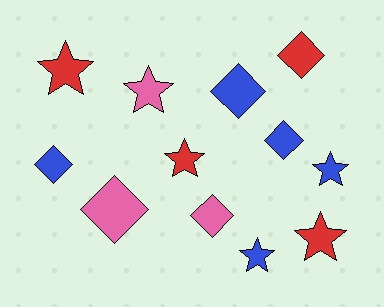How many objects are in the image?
There are 12 objects.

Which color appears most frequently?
Blue, with 5 objects.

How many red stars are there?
There are 3 red stars.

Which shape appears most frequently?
Star, with 6 objects.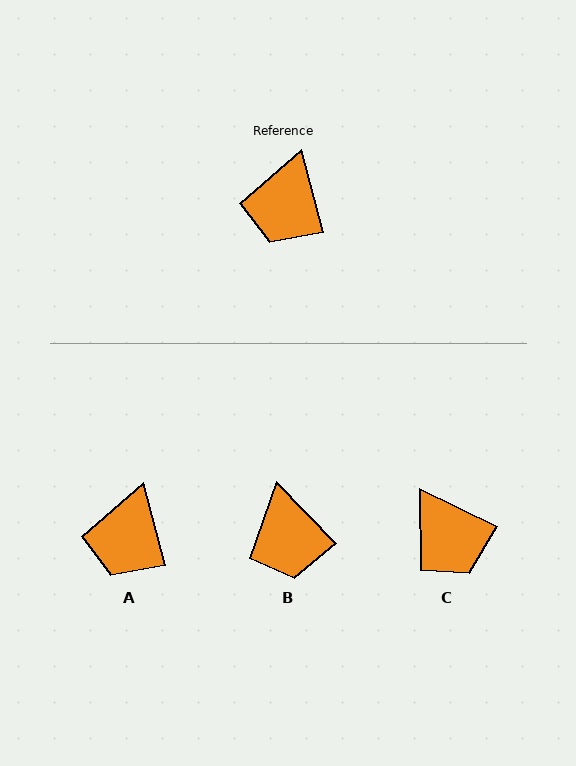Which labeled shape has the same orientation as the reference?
A.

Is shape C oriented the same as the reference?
No, it is off by about 49 degrees.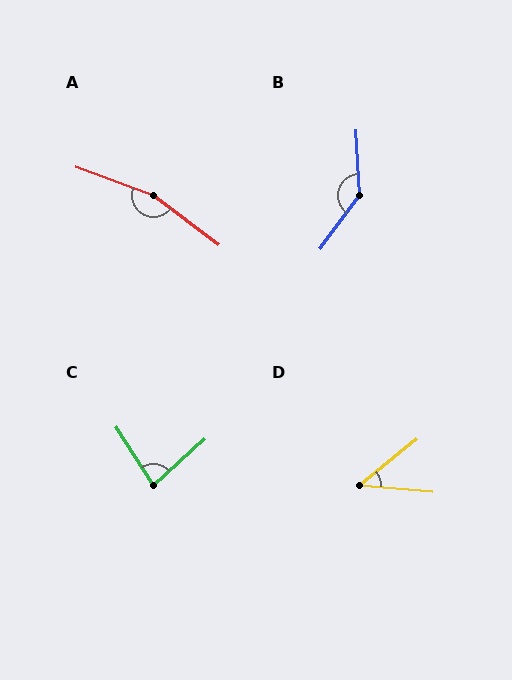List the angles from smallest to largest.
D (44°), C (81°), B (140°), A (163°).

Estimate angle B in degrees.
Approximately 140 degrees.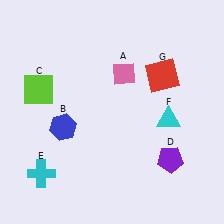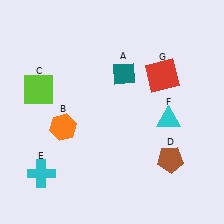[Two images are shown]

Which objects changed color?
A changed from pink to teal. B changed from blue to orange. D changed from purple to brown.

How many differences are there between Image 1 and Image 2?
There are 3 differences between the two images.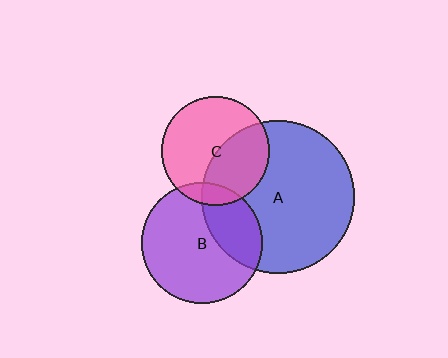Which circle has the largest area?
Circle A (blue).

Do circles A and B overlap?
Yes.